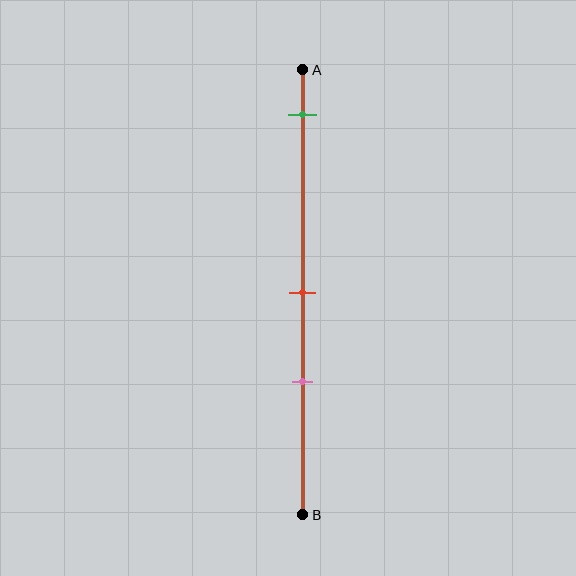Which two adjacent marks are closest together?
The red and pink marks are the closest adjacent pair.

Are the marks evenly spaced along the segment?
No, the marks are not evenly spaced.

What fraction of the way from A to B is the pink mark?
The pink mark is approximately 70% (0.7) of the way from A to B.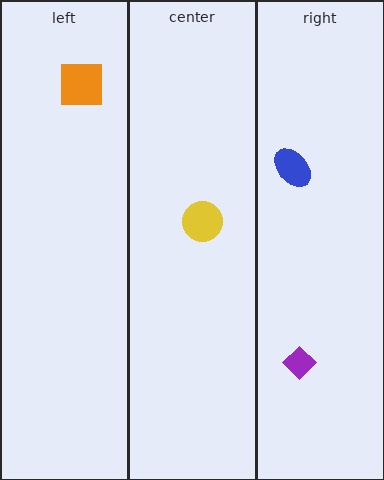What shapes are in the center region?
The yellow circle.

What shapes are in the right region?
The blue ellipse, the purple diamond.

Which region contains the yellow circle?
The center region.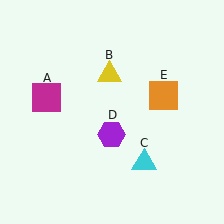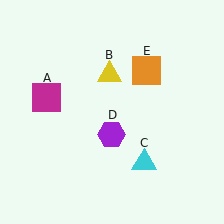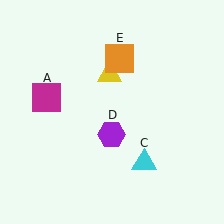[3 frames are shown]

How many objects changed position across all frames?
1 object changed position: orange square (object E).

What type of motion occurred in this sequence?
The orange square (object E) rotated counterclockwise around the center of the scene.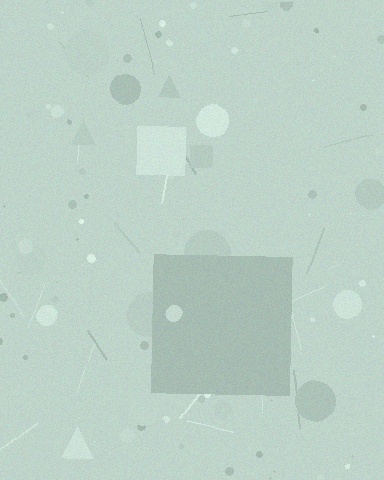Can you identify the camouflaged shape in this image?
The camouflaged shape is a square.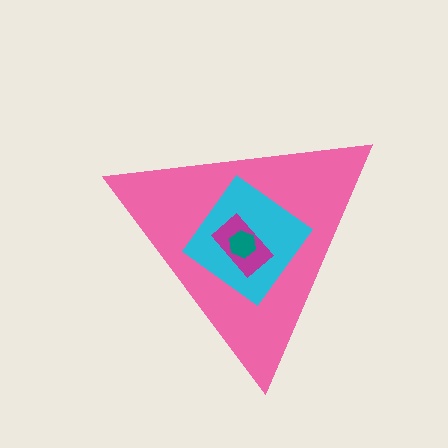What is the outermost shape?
The pink triangle.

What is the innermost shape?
The teal hexagon.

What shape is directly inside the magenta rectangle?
The teal hexagon.